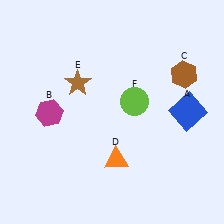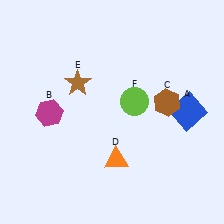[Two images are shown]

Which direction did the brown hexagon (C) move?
The brown hexagon (C) moved down.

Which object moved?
The brown hexagon (C) moved down.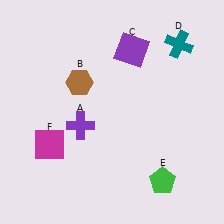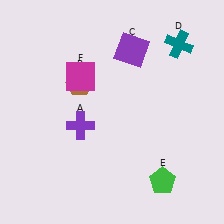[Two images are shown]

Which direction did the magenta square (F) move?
The magenta square (F) moved up.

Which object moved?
The magenta square (F) moved up.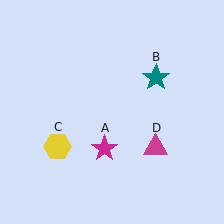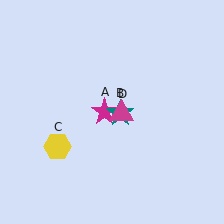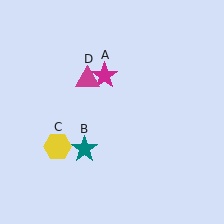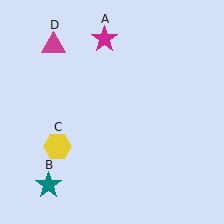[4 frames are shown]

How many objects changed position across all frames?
3 objects changed position: magenta star (object A), teal star (object B), magenta triangle (object D).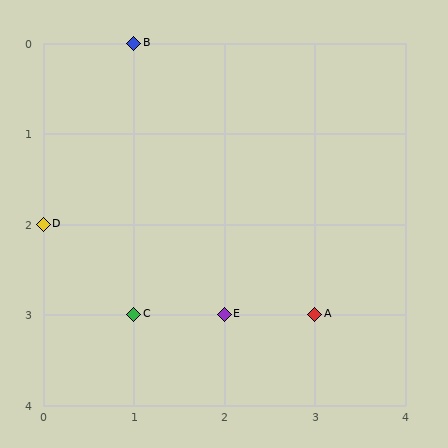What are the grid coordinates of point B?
Point B is at grid coordinates (1, 0).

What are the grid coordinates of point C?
Point C is at grid coordinates (1, 3).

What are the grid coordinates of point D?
Point D is at grid coordinates (0, 2).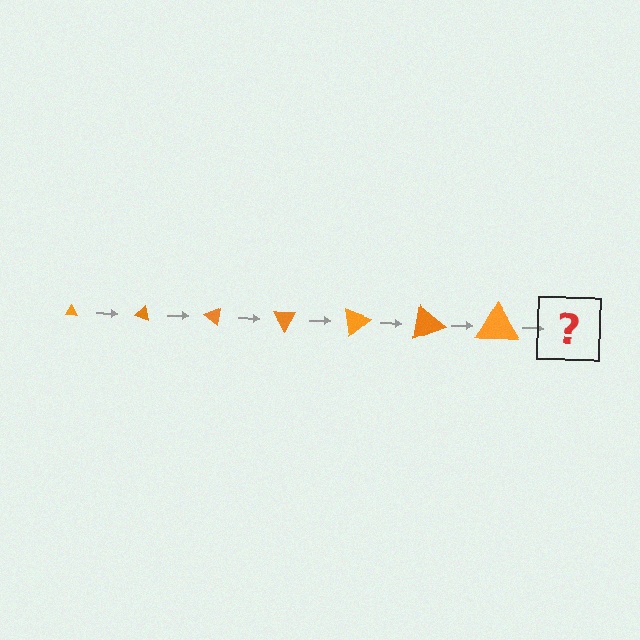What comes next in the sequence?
The next element should be a triangle, larger than the previous one and rotated 140 degrees from the start.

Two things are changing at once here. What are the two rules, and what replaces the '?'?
The two rules are that the triangle grows larger each step and it rotates 20 degrees each step. The '?' should be a triangle, larger than the previous one and rotated 140 degrees from the start.